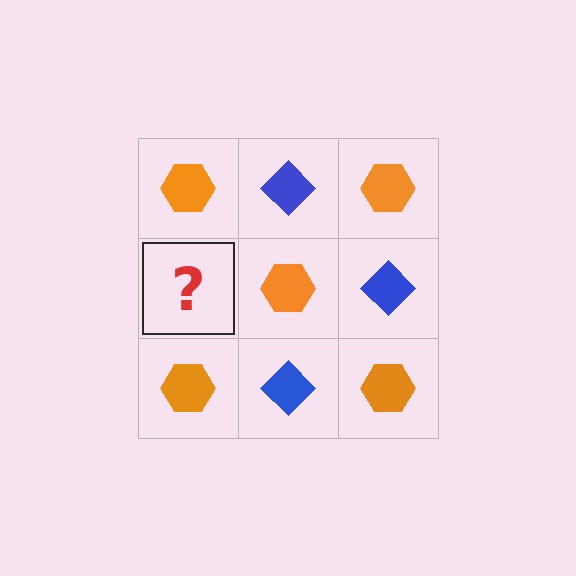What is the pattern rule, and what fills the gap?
The rule is that it alternates orange hexagon and blue diamond in a checkerboard pattern. The gap should be filled with a blue diamond.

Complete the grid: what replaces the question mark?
The question mark should be replaced with a blue diamond.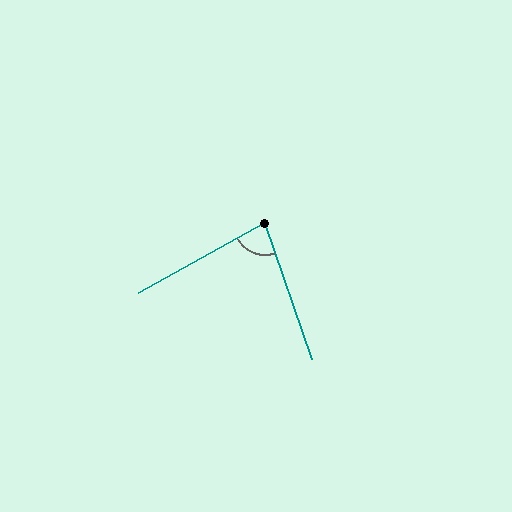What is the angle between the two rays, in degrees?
Approximately 80 degrees.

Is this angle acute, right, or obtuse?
It is acute.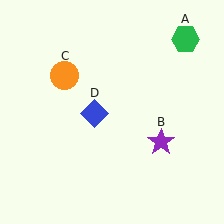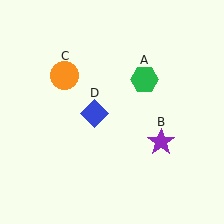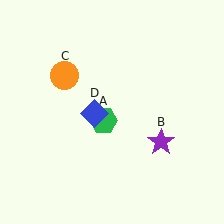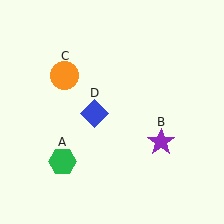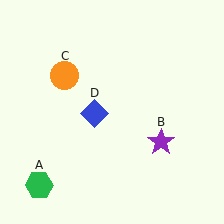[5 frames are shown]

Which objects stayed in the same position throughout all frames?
Purple star (object B) and orange circle (object C) and blue diamond (object D) remained stationary.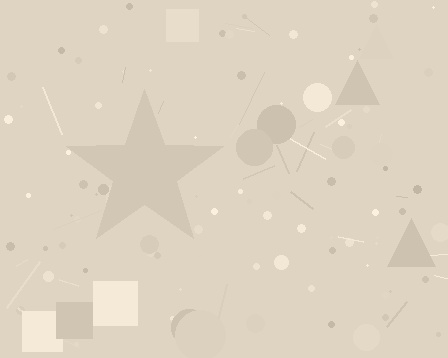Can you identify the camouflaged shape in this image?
The camouflaged shape is a star.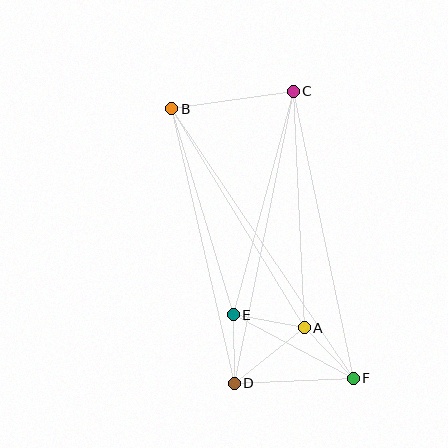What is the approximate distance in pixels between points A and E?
The distance between A and E is approximately 72 pixels.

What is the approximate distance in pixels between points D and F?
The distance between D and F is approximately 119 pixels.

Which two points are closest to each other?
Points D and E are closest to each other.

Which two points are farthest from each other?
Points B and F are farthest from each other.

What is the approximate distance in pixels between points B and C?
The distance between B and C is approximately 122 pixels.